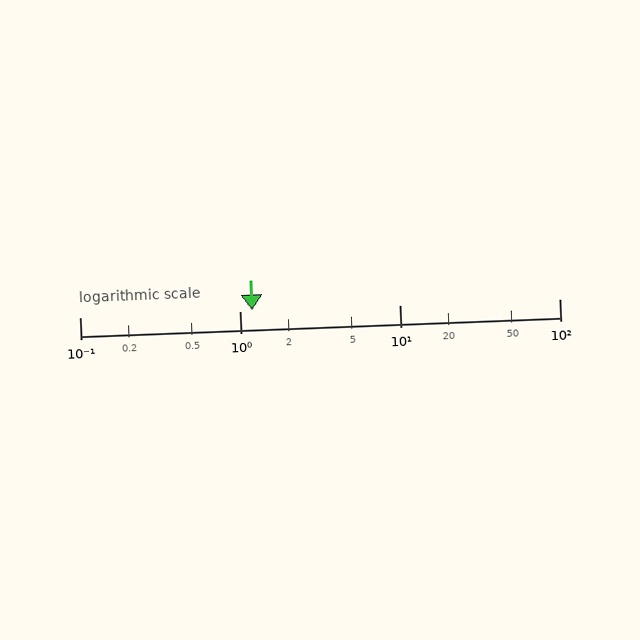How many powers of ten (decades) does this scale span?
The scale spans 3 decades, from 0.1 to 100.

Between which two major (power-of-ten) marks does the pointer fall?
The pointer is between 1 and 10.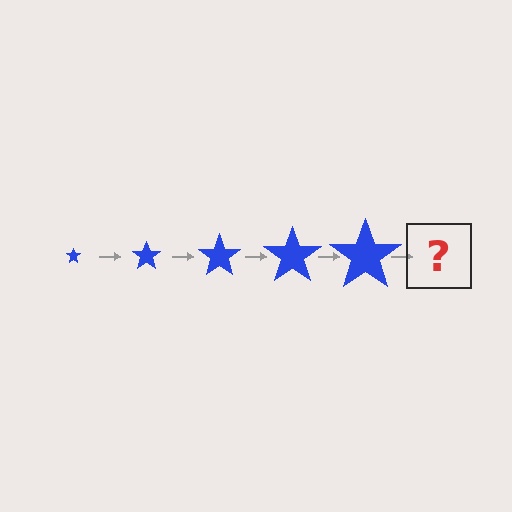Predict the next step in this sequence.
The next step is a blue star, larger than the previous one.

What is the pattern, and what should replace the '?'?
The pattern is that the star gets progressively larger each step. The '?' should be a blue star, larger than the previous one.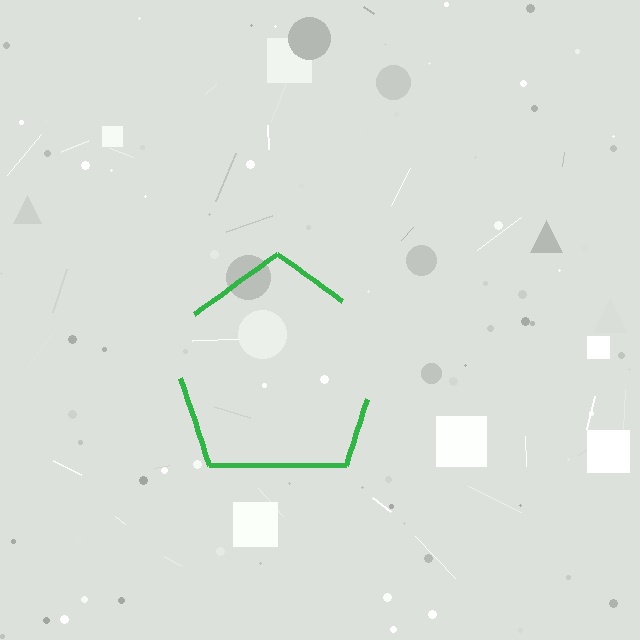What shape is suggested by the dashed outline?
The dashed outline suggests a pentagon.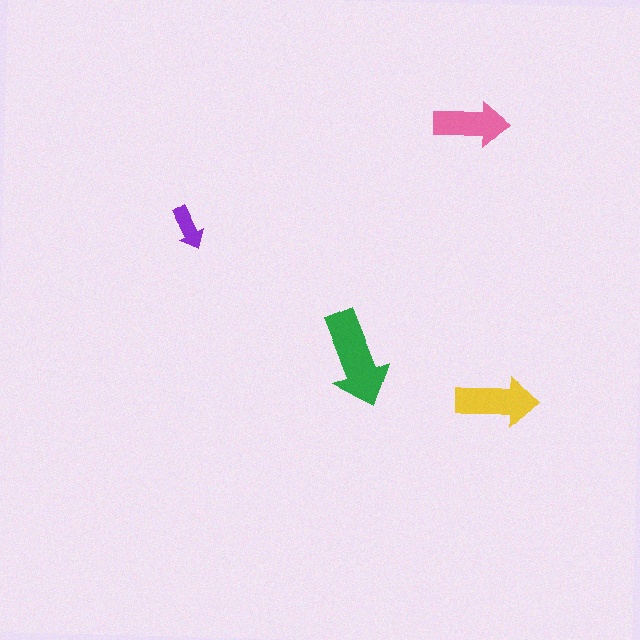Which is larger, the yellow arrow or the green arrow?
The green one.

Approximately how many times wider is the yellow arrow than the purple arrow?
About 2 times wider.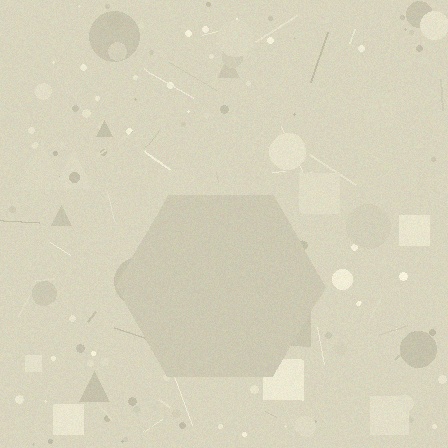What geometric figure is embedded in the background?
A hexagon is embedded in the background.